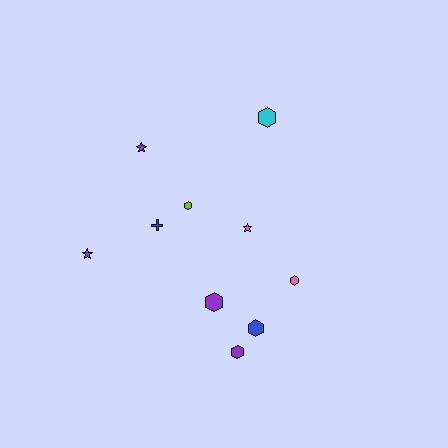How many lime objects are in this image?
There is 1 lime object.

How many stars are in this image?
There are 3 stars.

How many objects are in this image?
There are 10 objects.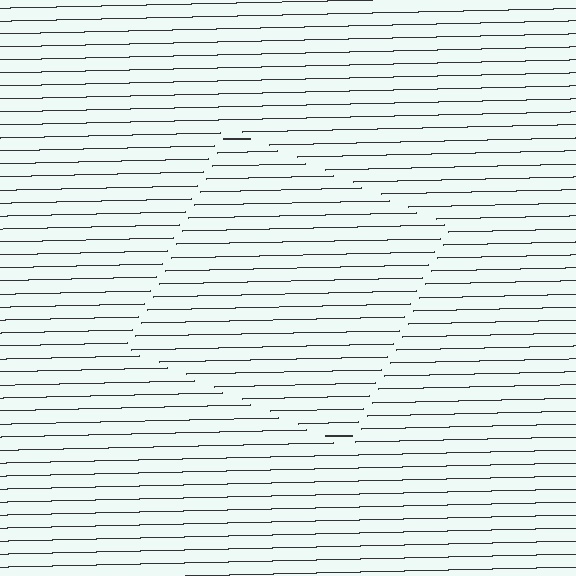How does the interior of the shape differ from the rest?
The interior of the shape contains the same grating, shifted by half a period — the contour is defined by the phase discontinuity where line-ends from the inner and outer gratings abut.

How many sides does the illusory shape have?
4 sides — the line-ends trace a square.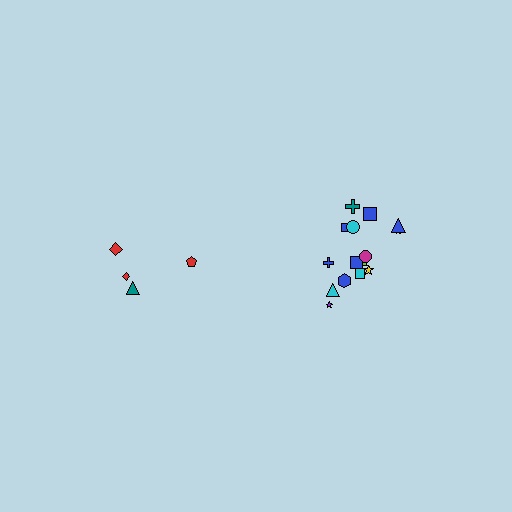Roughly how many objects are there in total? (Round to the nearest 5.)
Roughly 20 objects in total.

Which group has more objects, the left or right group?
The right group.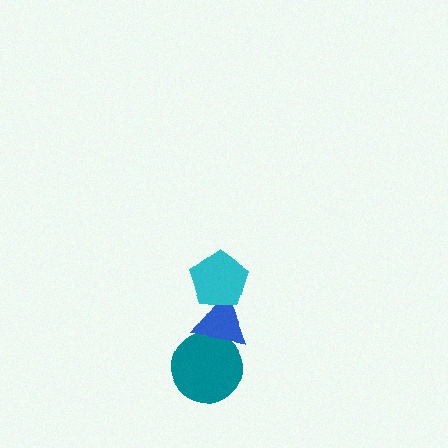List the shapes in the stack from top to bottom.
From top to bottom: the cyan pentagon, the blue triangle, the teal circle.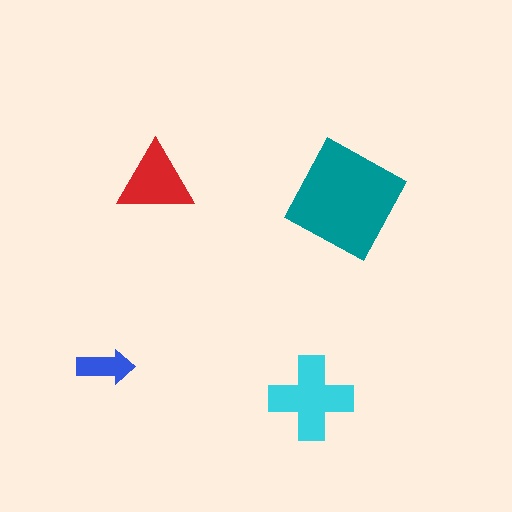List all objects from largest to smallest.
The teal diamond, the cyan cross, the red triangle, the blue arrow.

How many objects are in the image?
There are 4 objects in the image.